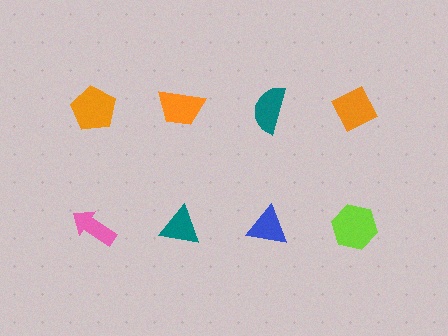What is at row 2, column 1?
A pink arrow.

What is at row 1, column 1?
An orange pentagon.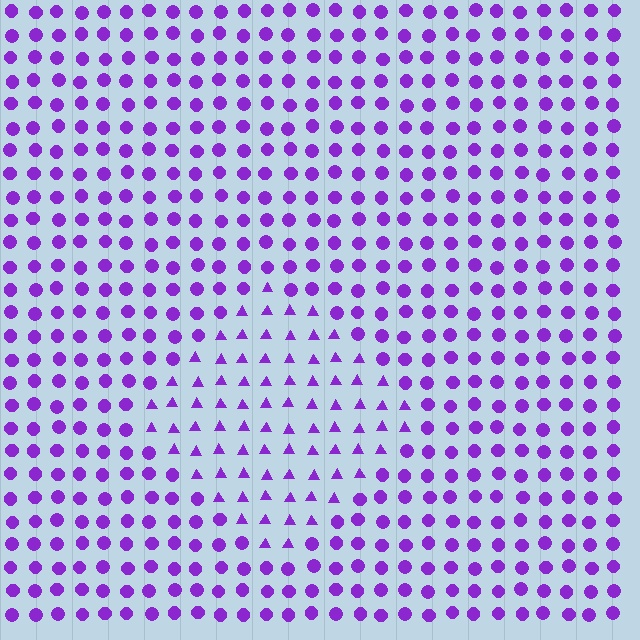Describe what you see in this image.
The image is filled with small purple elements arranged in a uniform grid. A diamond-shaped region contains triangles, while the surrounding area contains circles. The boundary is defined purely by the change in element shape.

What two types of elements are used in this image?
The image uses triangles inside the diamond region and circles outside it.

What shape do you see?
I see a diamond.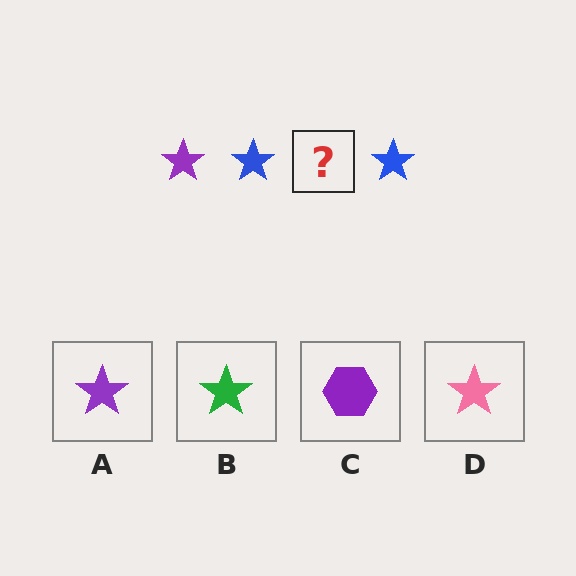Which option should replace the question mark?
Option A.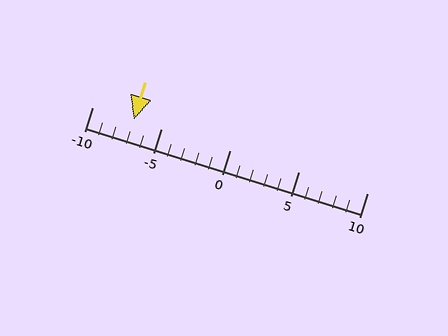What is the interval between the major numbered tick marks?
The major tick marks are spaced 5 units apart.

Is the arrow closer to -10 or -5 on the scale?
The arrow is closer to -5.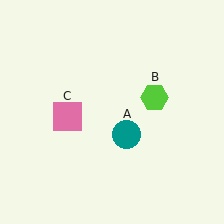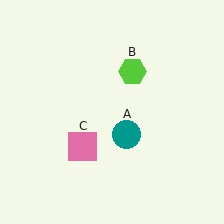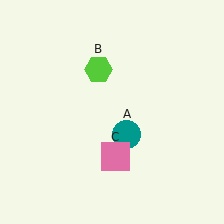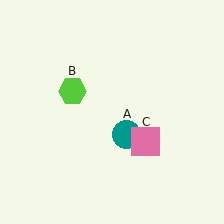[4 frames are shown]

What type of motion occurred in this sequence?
The lime hexagon (object B), pink square (object C) rotated counterclockwise around the center of the scene.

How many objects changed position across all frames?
2 objects changed position: lime hexagon (object B), pink square (object C).